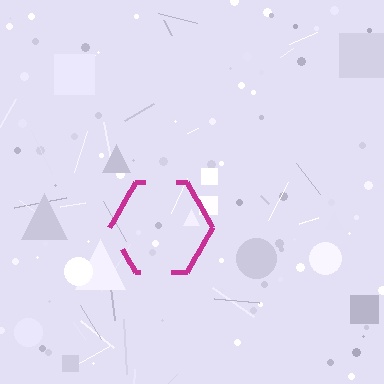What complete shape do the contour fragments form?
The contour fragments form a hexagon.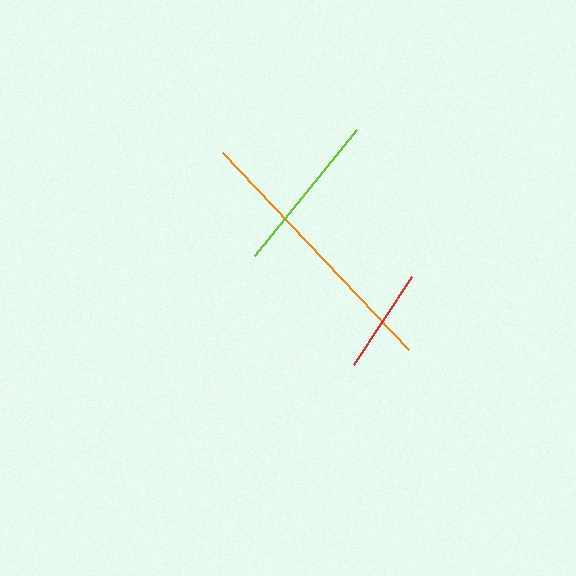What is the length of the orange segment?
The orange segment is approximately 271 pixels long.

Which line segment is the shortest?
The red line is the shortest at approximately 105 pixels.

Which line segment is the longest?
The orange line is the longest at approximately 271 pixels.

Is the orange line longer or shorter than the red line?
The orange line is longer than the red line.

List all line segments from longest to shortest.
From longest to shortest: orange, lime, red.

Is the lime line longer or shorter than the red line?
The lime line is longer than the red line.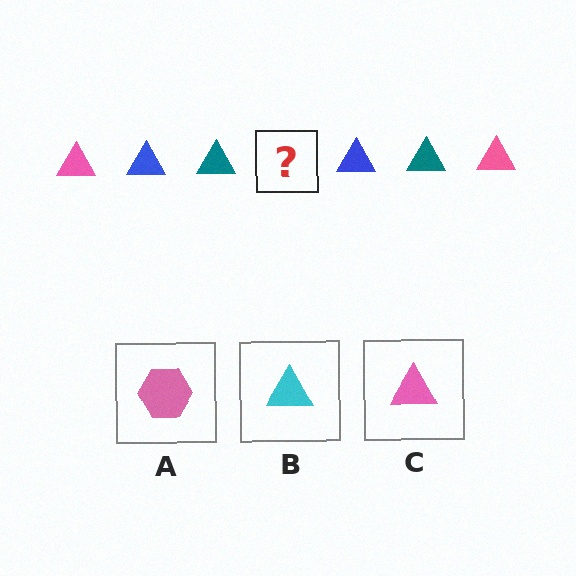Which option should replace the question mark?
Option C.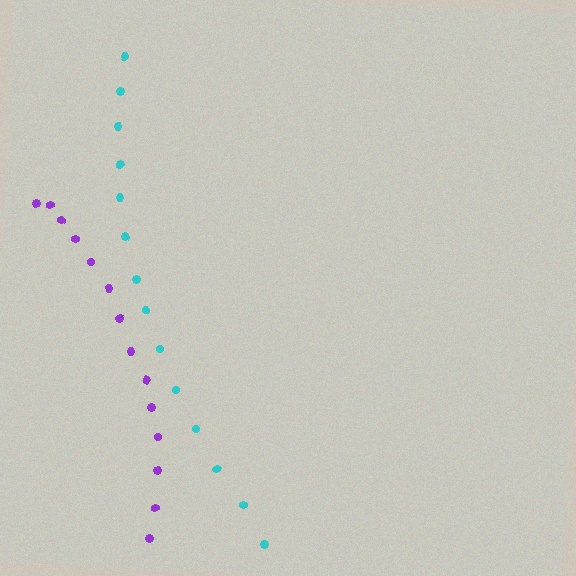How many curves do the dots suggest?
There are 2 distinct paths.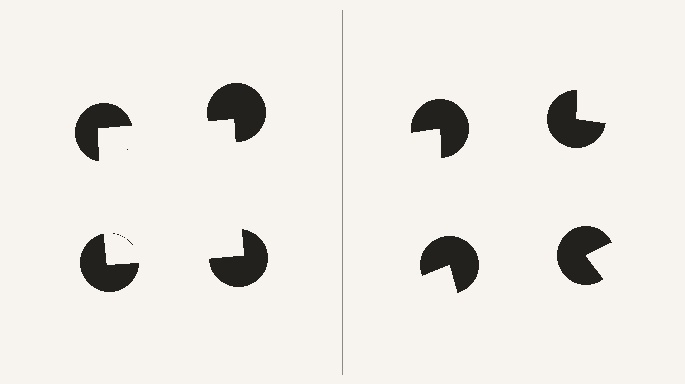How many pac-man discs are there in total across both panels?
8 — 4 on each side.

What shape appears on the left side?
An illusory square.